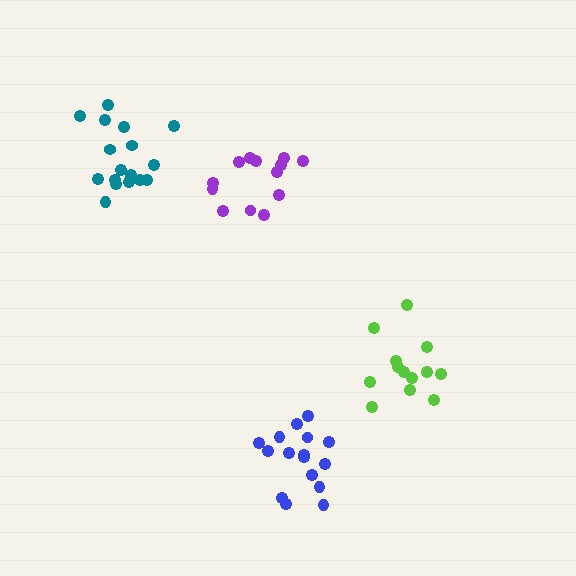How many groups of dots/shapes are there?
There are 4 groups.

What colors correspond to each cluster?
The clusters are colored: blue, lime, purple, teal.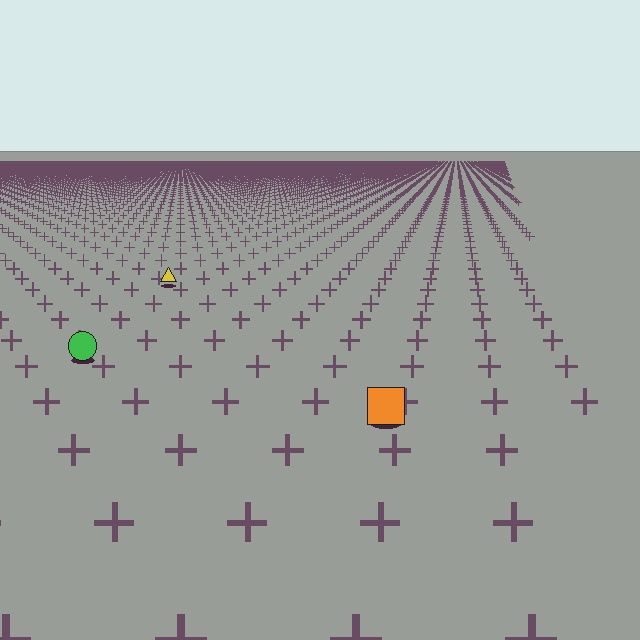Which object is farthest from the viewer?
The yellow triangle is farthest from the viewer. It appears smaller and the ground texture around it is denser.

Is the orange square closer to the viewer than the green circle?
Yes. The orange square is closer — you can tell from the texture gradient: the ground texture is coarser near it.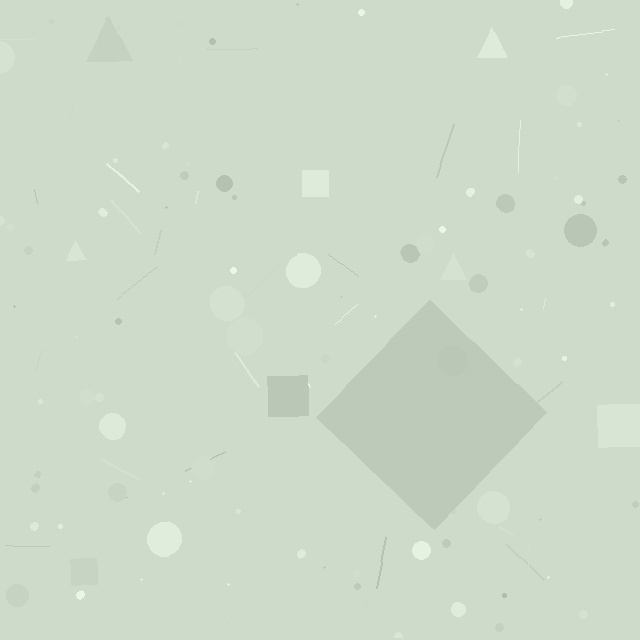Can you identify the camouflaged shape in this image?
The camouflaged shape is a diamond.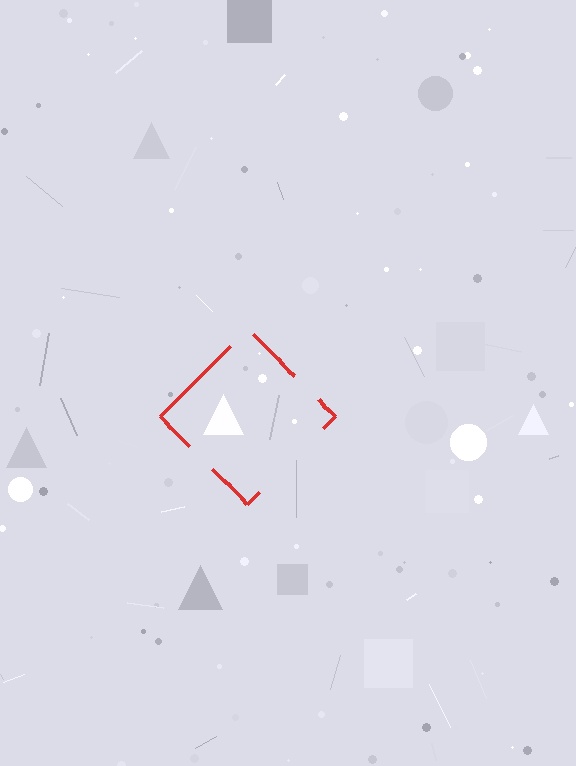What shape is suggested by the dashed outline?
The dashed outline suggests a diamond.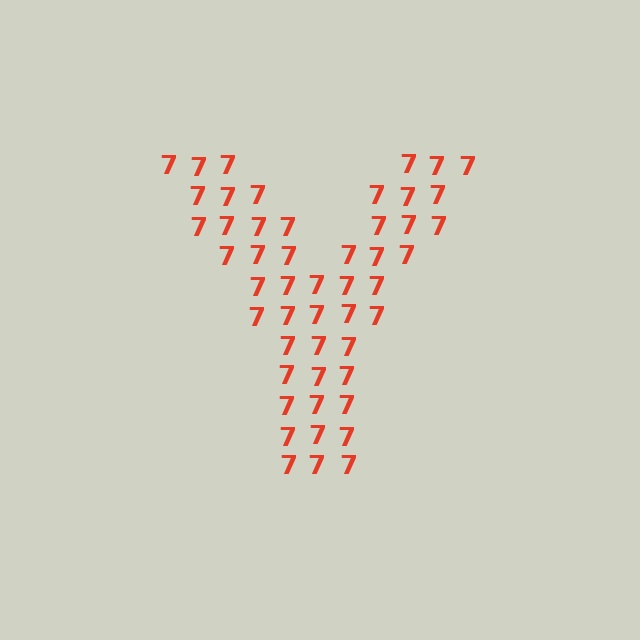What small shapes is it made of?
It is made of small digit 7's.